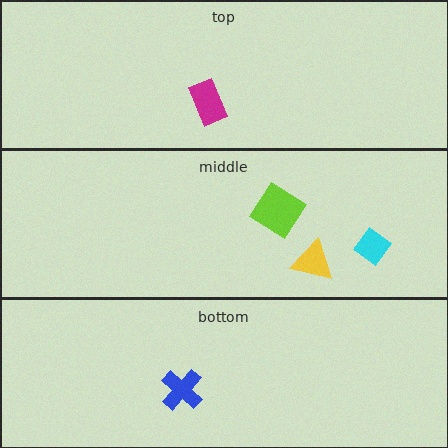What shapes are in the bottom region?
The blue cross.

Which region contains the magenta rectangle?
The top region.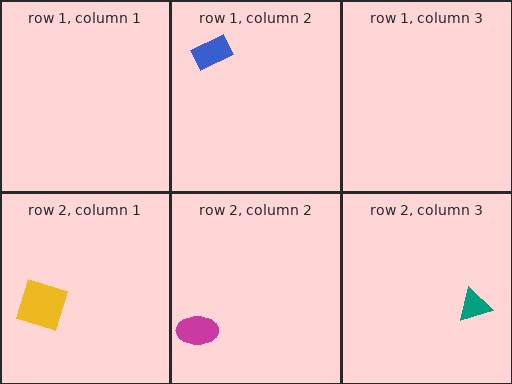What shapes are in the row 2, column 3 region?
The teal triangle.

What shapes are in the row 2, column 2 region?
The magenta ellipse.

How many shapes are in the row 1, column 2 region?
1.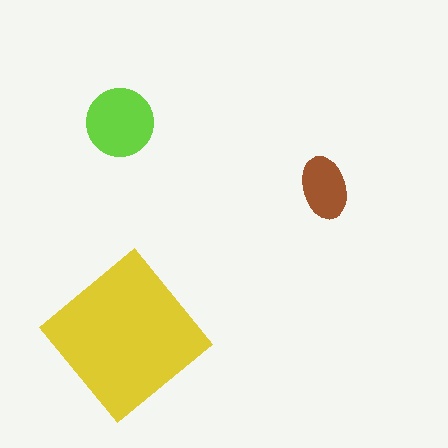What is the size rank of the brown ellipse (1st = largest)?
3rd.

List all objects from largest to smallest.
The yellow diamond, the lime circle, the brown ellipse.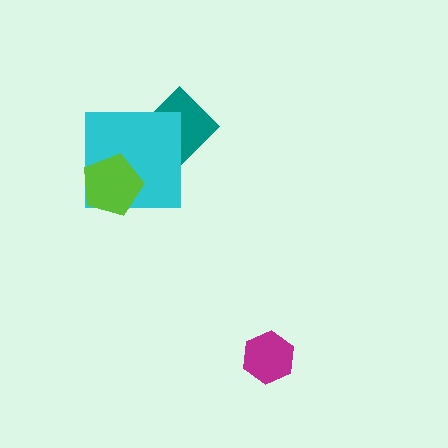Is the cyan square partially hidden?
Yes, it is partially covered by another shape.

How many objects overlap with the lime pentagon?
1 object overlaps with the lime pentagon.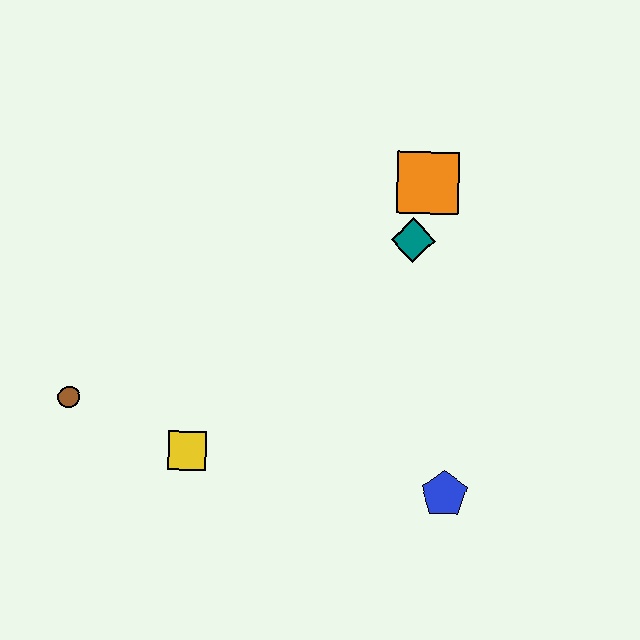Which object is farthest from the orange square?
The brown circle is farthest from the orange square.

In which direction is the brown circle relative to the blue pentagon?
The brown circle is to the left of the blue pentagon.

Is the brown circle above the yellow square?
Yes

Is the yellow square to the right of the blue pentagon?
No